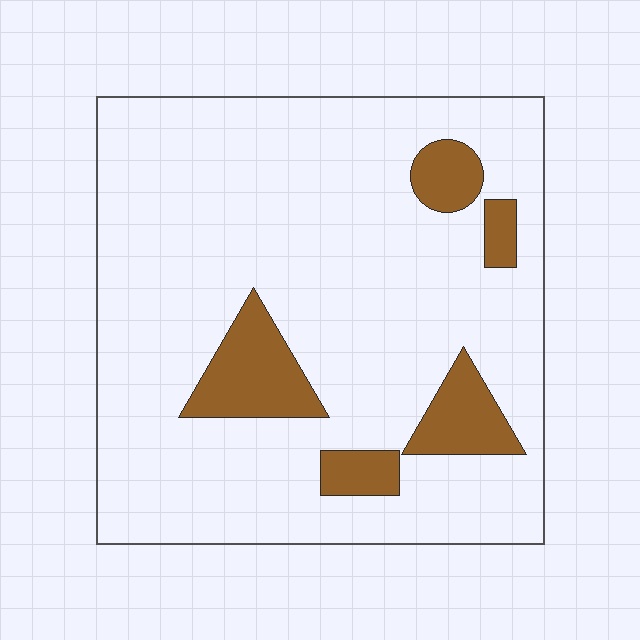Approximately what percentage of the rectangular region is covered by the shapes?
Approximately 15%.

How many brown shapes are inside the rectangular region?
5.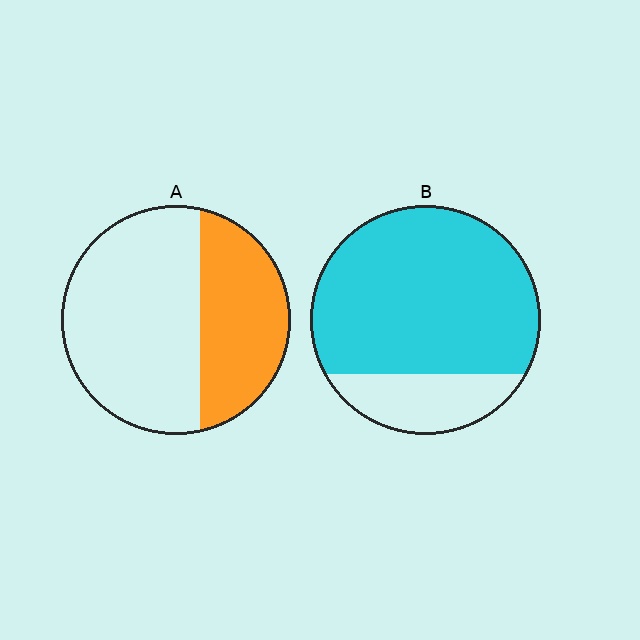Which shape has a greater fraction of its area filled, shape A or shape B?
Shape B.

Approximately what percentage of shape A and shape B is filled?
A is approximately 35% and B is approximately 80%.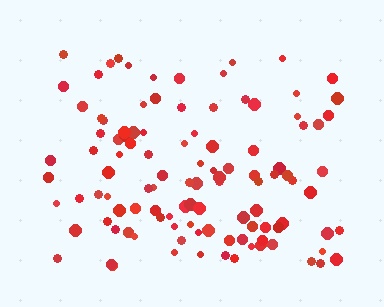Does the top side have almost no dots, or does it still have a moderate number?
Still a moderate number, just noticeably fewer than the bottom.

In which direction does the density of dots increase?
From top to bottom, with the bottom side densest.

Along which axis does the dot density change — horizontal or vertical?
Vertical.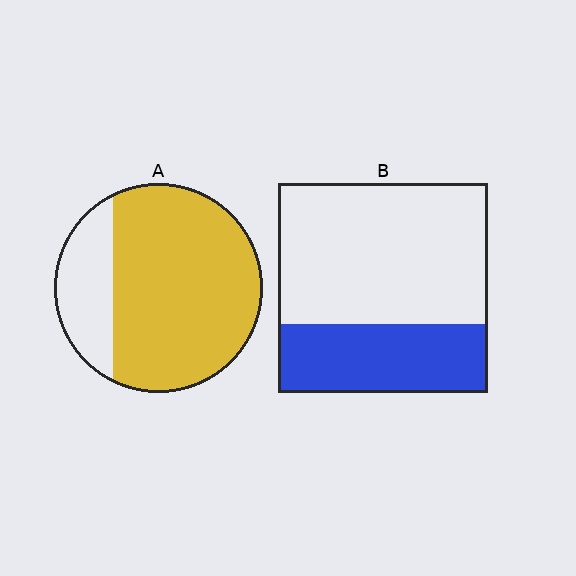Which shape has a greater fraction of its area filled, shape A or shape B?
Shape A.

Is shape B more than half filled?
No.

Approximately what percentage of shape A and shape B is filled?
A is approximately 75% and B is approximately 35%.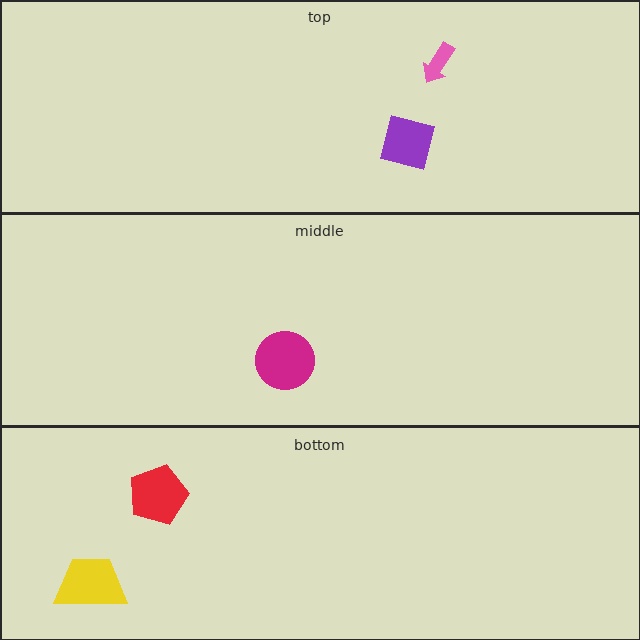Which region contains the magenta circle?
The middle region.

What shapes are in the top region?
The purple square, the pink arrow.